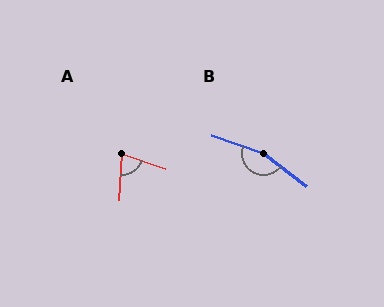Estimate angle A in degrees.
Approximately 74 degrees.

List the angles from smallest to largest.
A (74°), B (161°).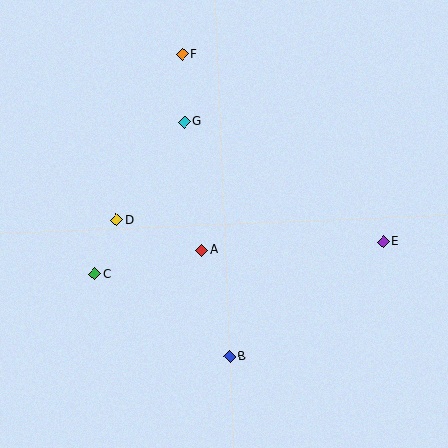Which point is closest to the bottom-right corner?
Point E is closest to the bottom-right corner.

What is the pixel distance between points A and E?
The distance between A and E is 181 pixels.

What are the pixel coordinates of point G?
Point G is at (184, 122).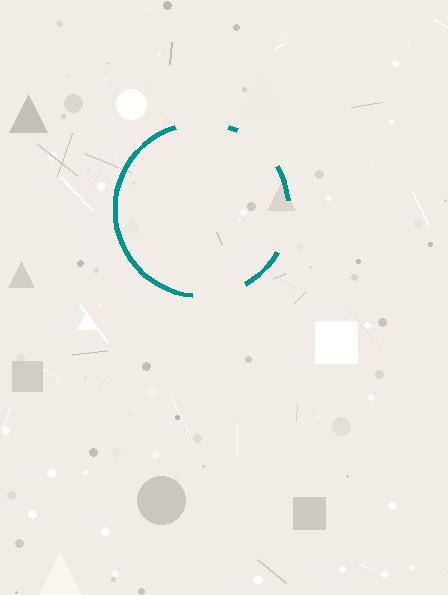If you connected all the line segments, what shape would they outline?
They would outline a circle.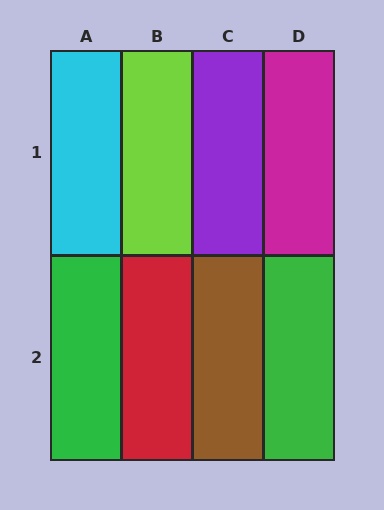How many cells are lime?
1 cell is lime.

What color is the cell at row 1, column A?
Cyan.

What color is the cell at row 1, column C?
Purple.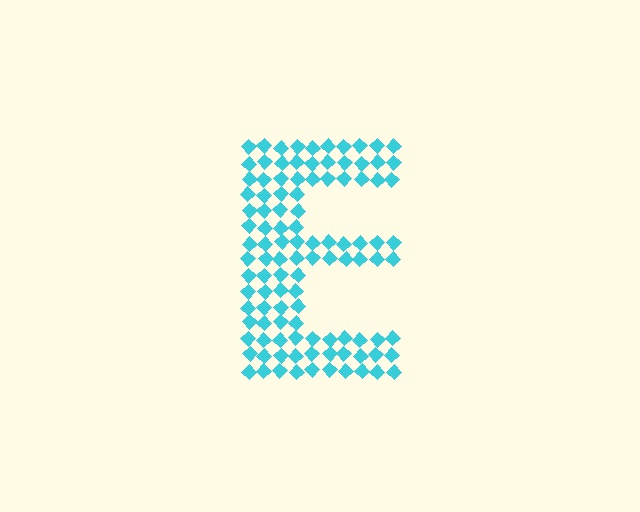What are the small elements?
The small elements are diamonds.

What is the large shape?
The large shape is the letter E.